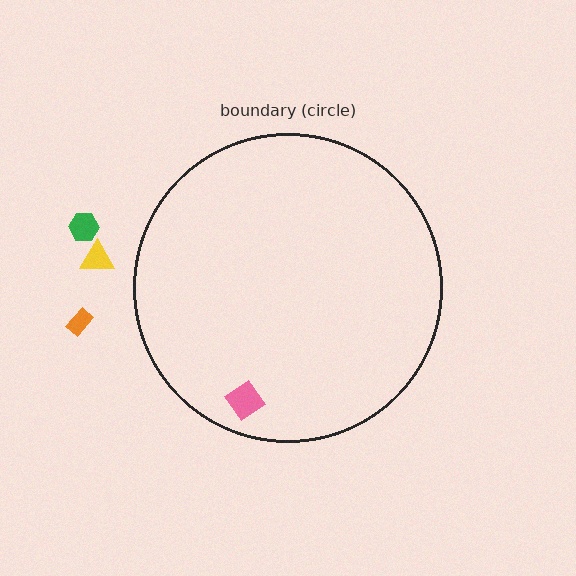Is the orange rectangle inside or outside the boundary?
Outside.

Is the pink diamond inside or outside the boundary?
Inside.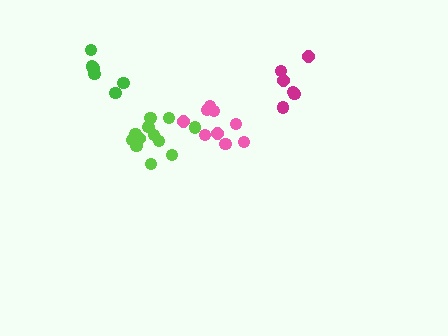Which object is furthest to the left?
The green cluster is leftmost.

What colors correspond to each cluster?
The clusters are colored: green, pink, magenta, lime.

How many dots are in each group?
Group 1: 6 dots, Group 2: 9 dots, Group 3: 6 dots, Group 4: 12 dots (33 total).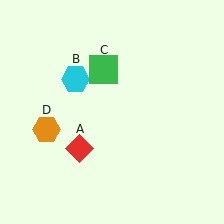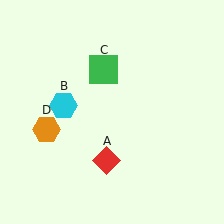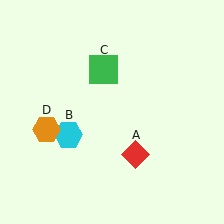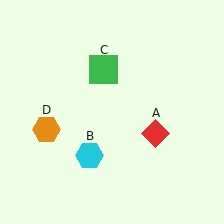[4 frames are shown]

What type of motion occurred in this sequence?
The red diamond (object A), cyan hexagon (object B) rotated counterclockwise around the center of the scene.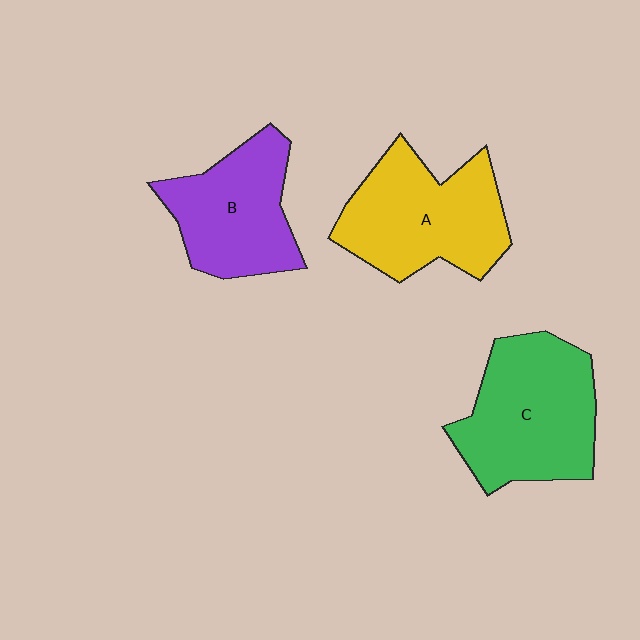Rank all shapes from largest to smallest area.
From largest to smallest: C (green), A (yellow), B (purple).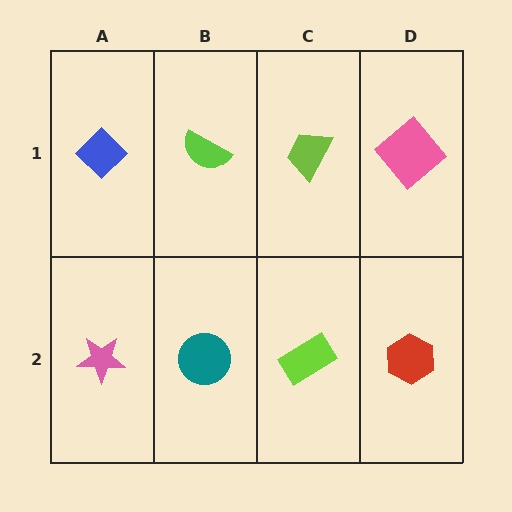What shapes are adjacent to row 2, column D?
A pink diamond (row 1, column D), a lime rectangle (row 2, column C).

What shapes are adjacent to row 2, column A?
A blue diamond (row 1, column A), a teal circle (row 2, column B).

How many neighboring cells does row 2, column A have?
2.